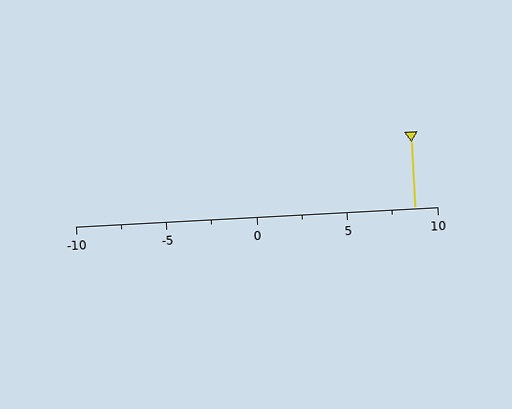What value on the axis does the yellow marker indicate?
The marker indicates approximately 8.8.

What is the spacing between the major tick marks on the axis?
The major ticks are spaced 5 apart.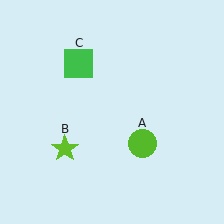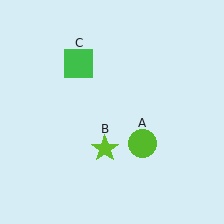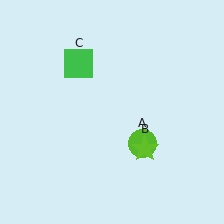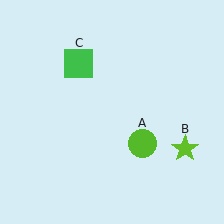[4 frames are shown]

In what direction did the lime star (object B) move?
The lime star (object B) moved right.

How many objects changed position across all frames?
1 object changed position: lime star (object B).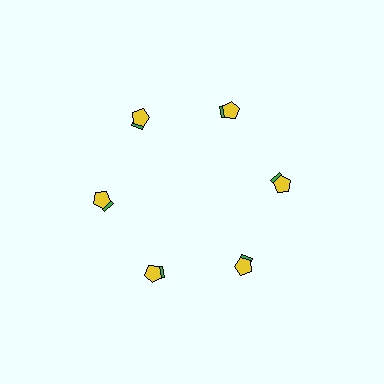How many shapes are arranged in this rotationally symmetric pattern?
There are 12 shapes, arranged in 6 groups of 2.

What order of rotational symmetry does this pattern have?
This pattern has 6-fold rotational symmetry.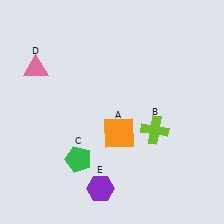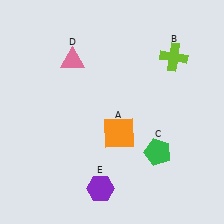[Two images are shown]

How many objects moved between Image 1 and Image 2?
3 objects moved between the two images.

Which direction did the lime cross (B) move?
The lime cross (B) moved up.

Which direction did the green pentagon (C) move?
The green pentagon (C) moved right.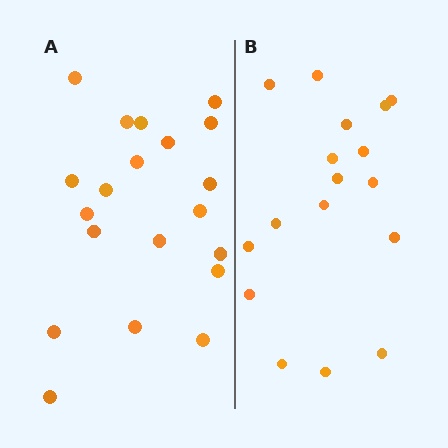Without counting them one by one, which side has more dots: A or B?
Region A (the left region) has more dots.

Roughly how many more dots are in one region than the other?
Region A has just a few more — roughly 2 or 3 more dots than region B.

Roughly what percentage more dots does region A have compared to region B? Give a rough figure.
About 20% more.